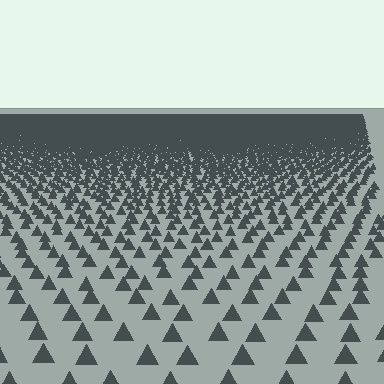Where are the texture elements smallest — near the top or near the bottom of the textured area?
Near the top.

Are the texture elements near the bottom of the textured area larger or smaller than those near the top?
Larger. Near the bottom, elements are closer to the viewer and appear at a bigger on-screen size.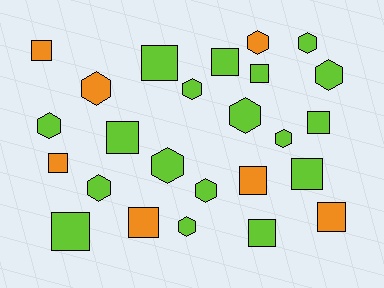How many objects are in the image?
There are 25 objects.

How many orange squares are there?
There are 5 orange squares.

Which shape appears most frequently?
Square, with 13 objects.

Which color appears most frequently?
Lime, with 18 objects.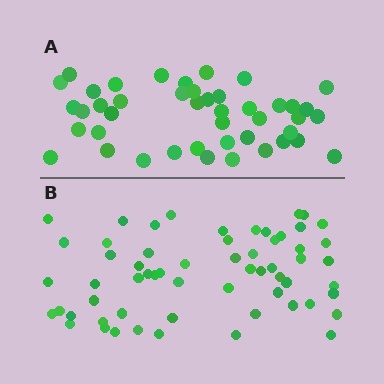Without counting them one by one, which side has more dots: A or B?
Region B (the bottom region) has more dots.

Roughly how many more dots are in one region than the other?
Region B has approximately 15 more dots than region A.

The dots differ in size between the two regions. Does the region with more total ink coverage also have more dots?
No. Region A has more total ink coverage because its dots are larger, but region B actually contains more individual dots. Total area can be misleading — the number of items is what matters here.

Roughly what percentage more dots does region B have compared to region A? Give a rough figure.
About 35% more.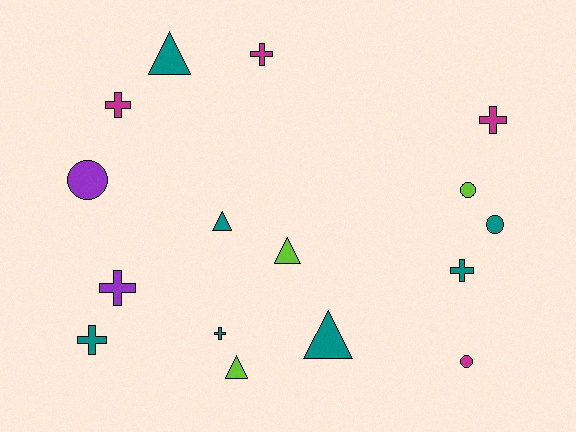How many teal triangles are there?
There are 3 teal triangles.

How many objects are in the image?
There are 16 objects.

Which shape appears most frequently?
Cross, with 7 objects.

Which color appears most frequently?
Teal, with 7 objects.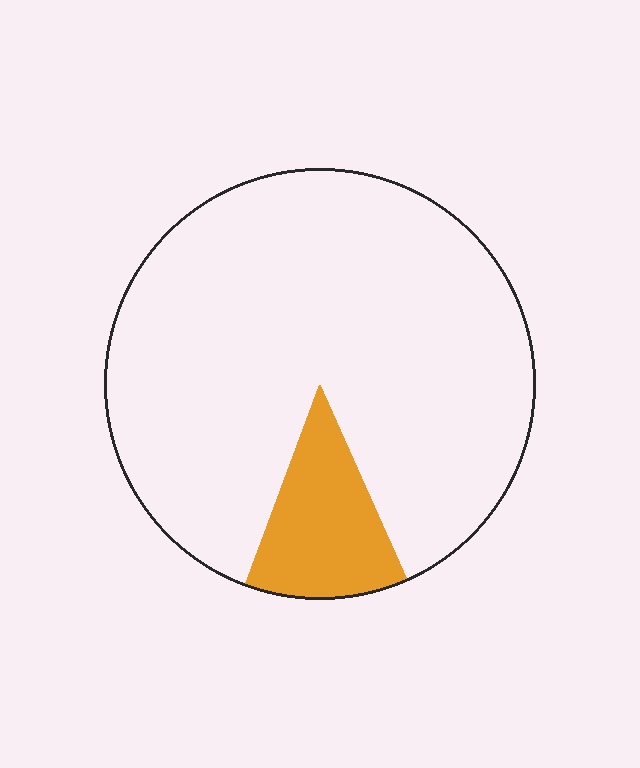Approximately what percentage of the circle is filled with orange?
Approximately 10%.